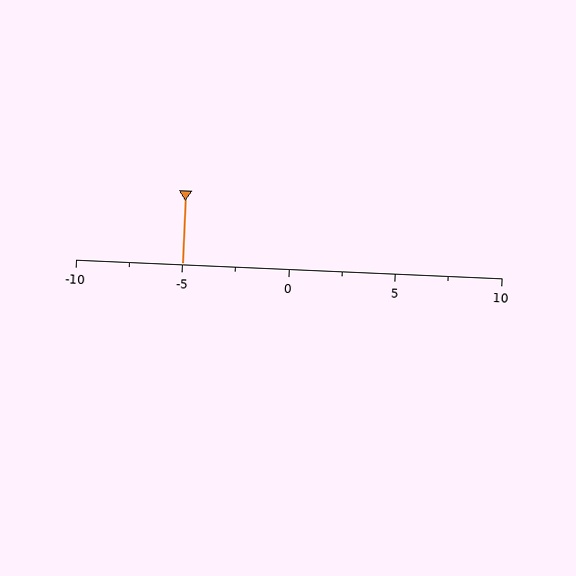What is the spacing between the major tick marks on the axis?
The major ticks are spaced 5 apart.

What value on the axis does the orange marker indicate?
The marker indicates approximately -5.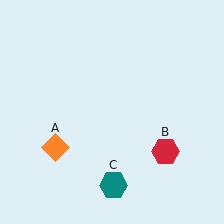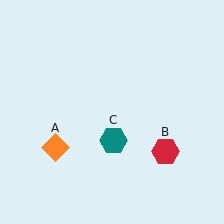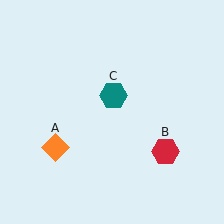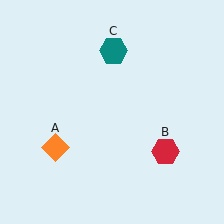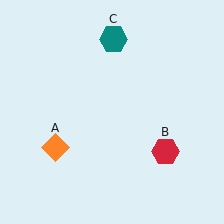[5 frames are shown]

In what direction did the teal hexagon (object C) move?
The teal hexagon (object C) moved up.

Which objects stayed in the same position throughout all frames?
Orange diamond (object A) and red hexagon (object B) remained stationary.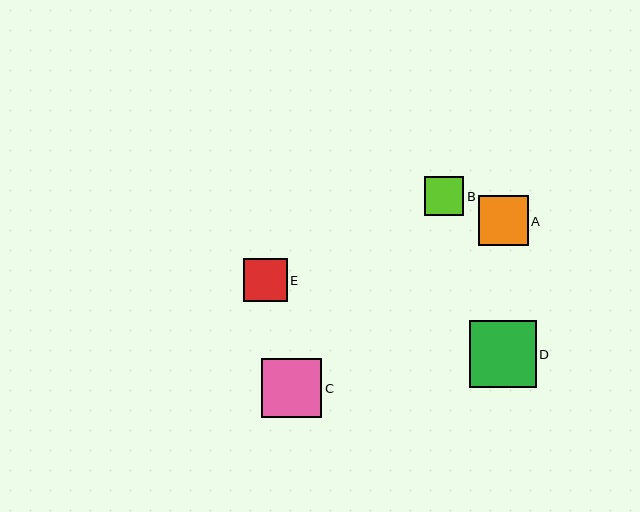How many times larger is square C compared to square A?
Square C is approximately 1.2 times the size of square A.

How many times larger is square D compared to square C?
Square D is approximately 1.1 times the size of square C.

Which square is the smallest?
Square B is the smallest with a size of approximately 40 pixels.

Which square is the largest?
Square D is the largest with a size of approximately 67 pixels.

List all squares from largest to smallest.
From largest to smallest: D, C, A, E, B.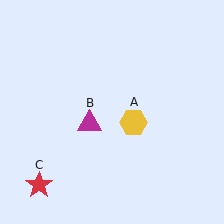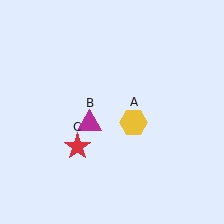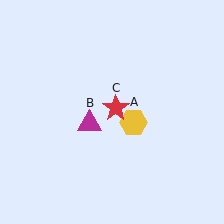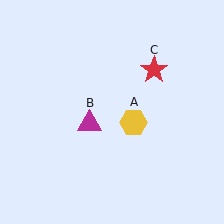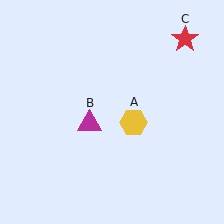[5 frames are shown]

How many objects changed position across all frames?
1 object changed position: red star (object C).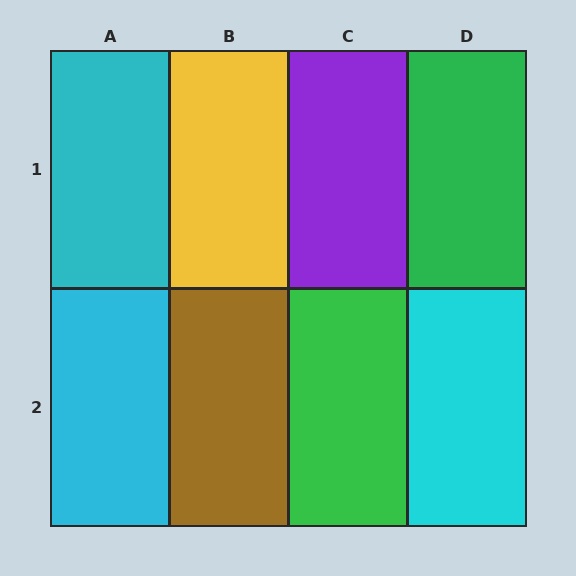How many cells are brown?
1 cell is brown.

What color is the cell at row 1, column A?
Cyan.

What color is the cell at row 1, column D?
Green.